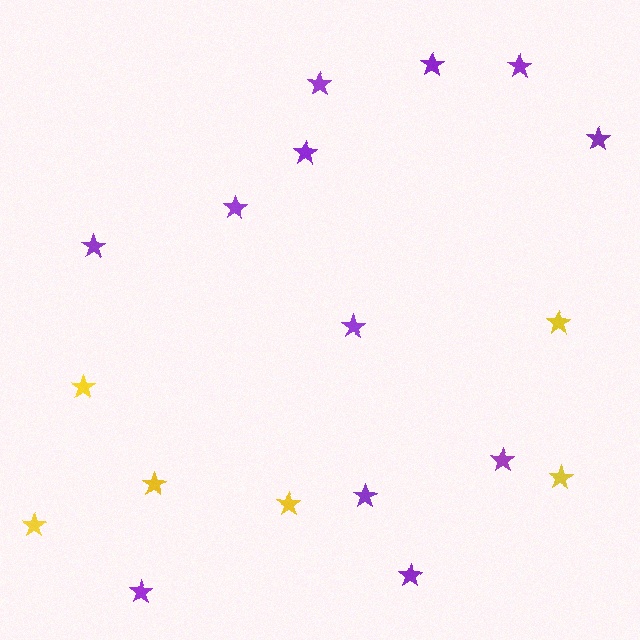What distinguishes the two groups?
There are 2 groups: one group of purple stars (12) and one group of yellow stars (6).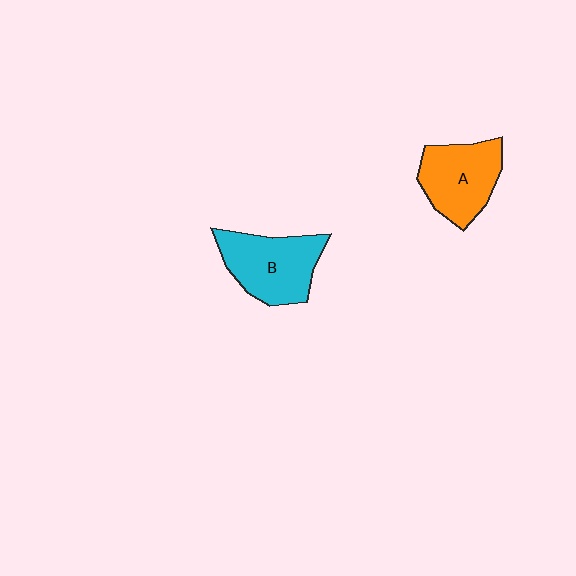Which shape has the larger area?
Shape B (cyan).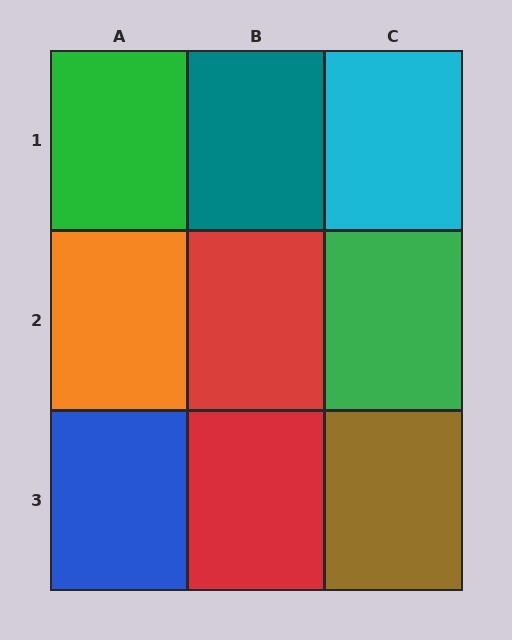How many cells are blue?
1 cell is blue.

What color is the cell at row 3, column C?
Brown.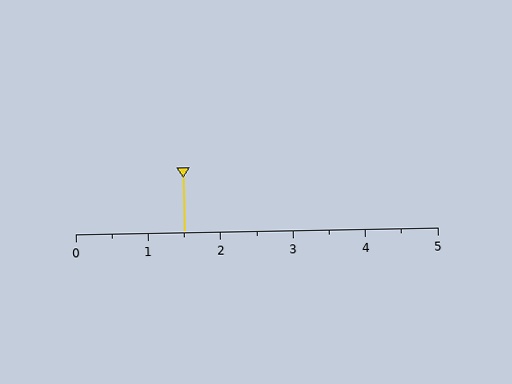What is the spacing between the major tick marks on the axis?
The major ticks are spaced 1 apart.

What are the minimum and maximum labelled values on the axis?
The axis runs from 0 to 5.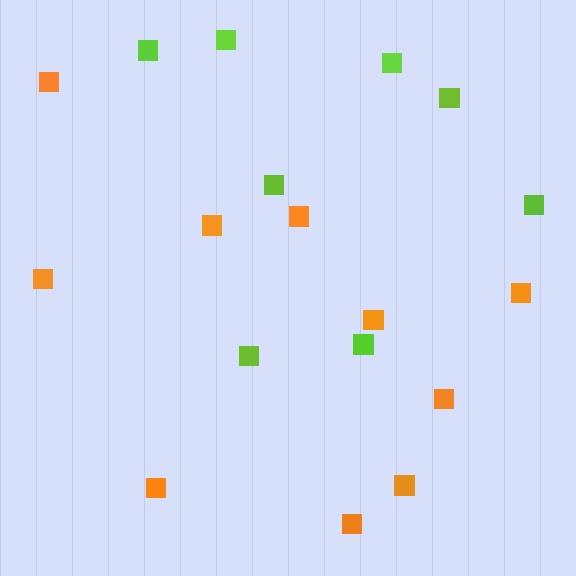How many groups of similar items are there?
There are 2 groups: one group of lime squares (8) and one group of orange squares (10).